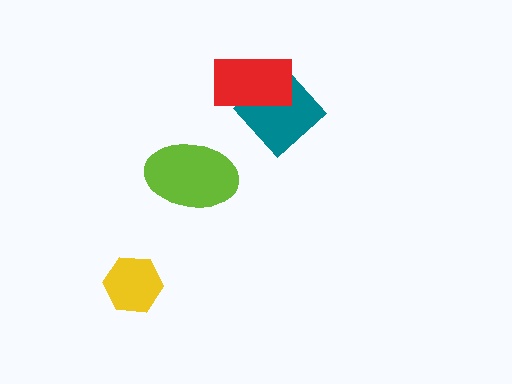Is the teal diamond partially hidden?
Yes, it is partially covered by another shape.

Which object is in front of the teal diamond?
The red rectangle is in front of the teal diamond.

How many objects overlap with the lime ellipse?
0 objects overlap with the lime ellipse.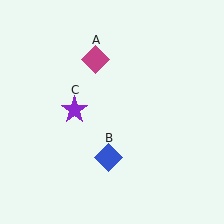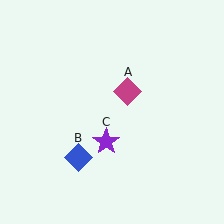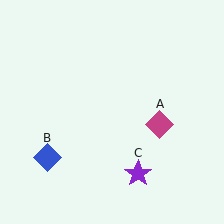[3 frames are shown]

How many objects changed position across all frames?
3 objects changed position: magenta diamond (object A), blue diamond (object B), purple star (object C).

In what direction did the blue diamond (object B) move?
The blue diamond (object B) moved left.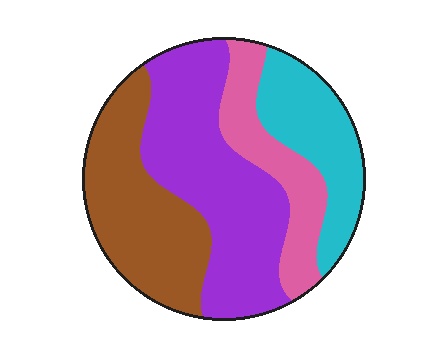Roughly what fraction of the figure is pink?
Pink takes up about one sixth (1/6) of the figure.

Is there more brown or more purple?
Purple.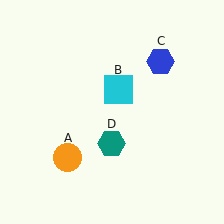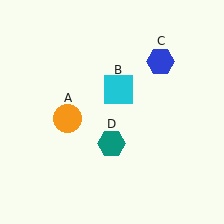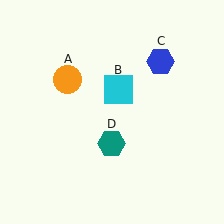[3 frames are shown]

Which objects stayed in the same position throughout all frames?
Cyan square (object B) and blue hexagon (object C) and teal hexagon (object D) remained stationary.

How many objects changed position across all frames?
1 object changed position: orange circle (object A).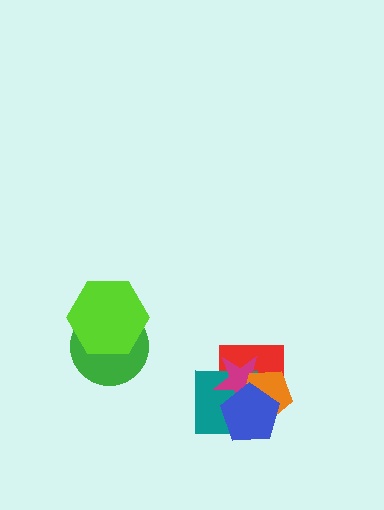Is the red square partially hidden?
Yes, it is partially covered by another shape.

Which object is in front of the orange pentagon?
The blue pentagon is in front of the orange pentagon.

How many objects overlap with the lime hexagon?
1 object overlaps with the lime hexagon.